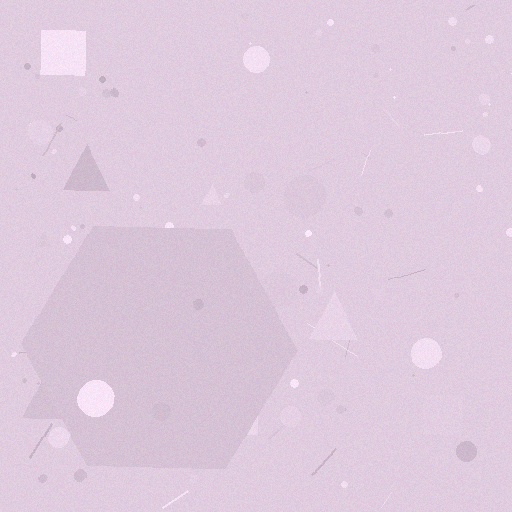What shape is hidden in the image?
A hexagon is hidden in the image.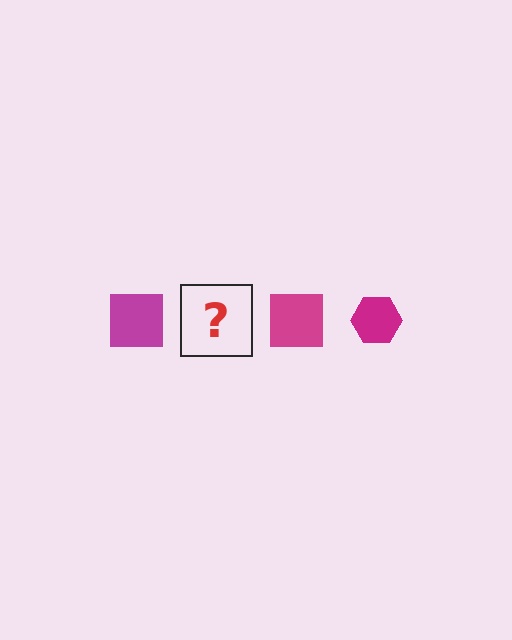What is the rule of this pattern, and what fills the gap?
The rule is that the pattern cycles through square, hexagon shapes in magenta. The gap should be filled with a magenta hexagon.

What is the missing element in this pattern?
The missing element is a magenta hexagon.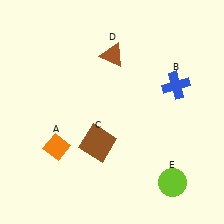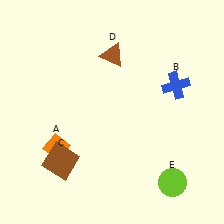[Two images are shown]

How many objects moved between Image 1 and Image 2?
1 object moved between the two images.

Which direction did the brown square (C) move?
The brown square (C) moved left.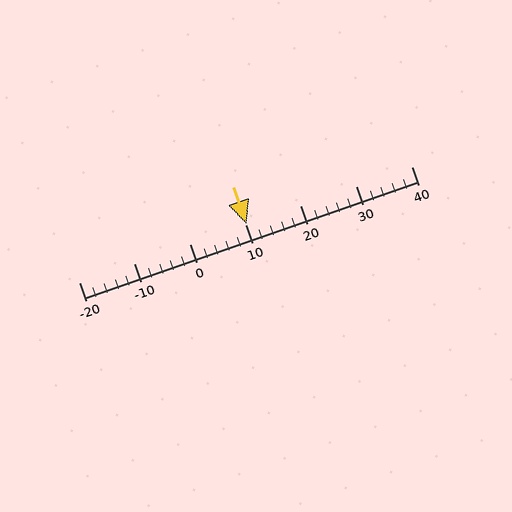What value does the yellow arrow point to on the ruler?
The yellow arrow points to approximately 10.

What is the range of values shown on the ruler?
The ruler shows values from -20 to 40.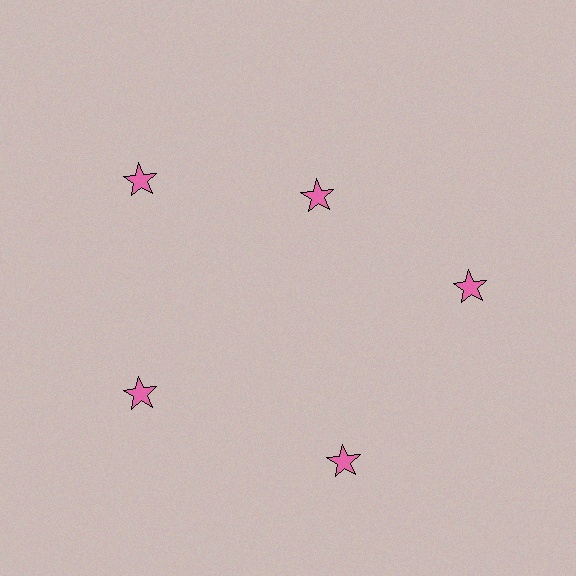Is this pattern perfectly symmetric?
No. The 5 pink stars are arranged in a ring, but one element near the 1 o'clock position is pulled inward toward the center, breaking the 5-fold rotational symmetry.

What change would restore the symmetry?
The symmetry would be restored by moving it outward, back onto the ring so that all 5 stars sit at equal angles and equal distance from the center.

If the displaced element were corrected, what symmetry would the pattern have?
It would have 5-fold rotational symmetry — the pattern would map onto itself every 72 degrees.